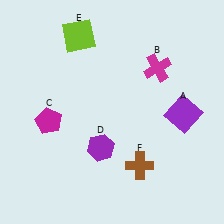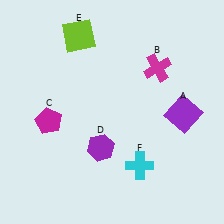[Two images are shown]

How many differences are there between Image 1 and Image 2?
There is 1 difference between the two images.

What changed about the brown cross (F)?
In Image 1, F is brown. In Image 2, it changed to cyan.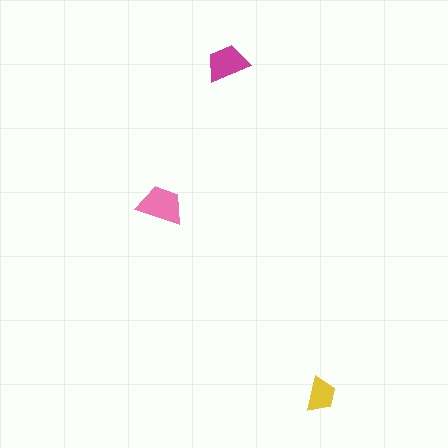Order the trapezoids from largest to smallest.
the pink one, the magenta one, the yellow one.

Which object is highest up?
The magenta trapezoid is topmost.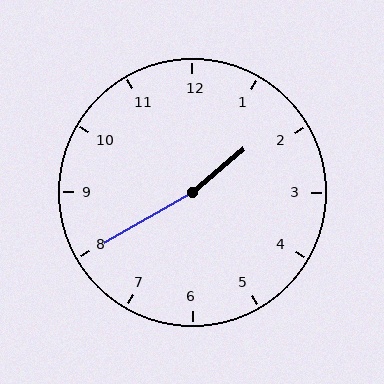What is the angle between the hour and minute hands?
Approximately 170 degrees.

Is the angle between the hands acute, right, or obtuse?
It is obtuse.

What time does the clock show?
1:40.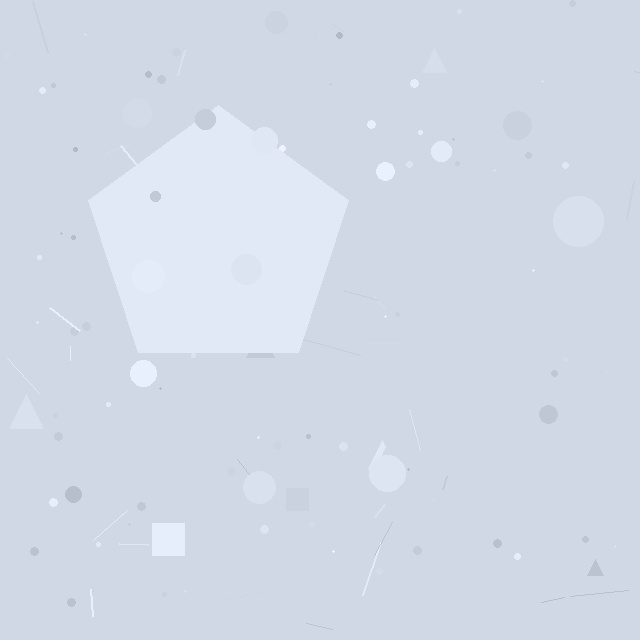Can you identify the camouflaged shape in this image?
The camouflaged shape is a pentagon.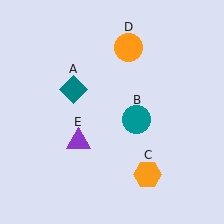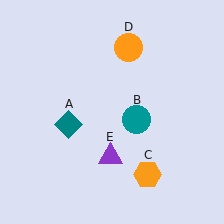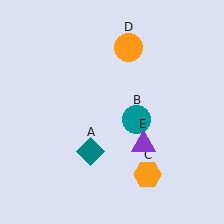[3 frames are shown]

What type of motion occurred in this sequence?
The teal diamond (object A), purple triangle (object E) rotated counterclockwise around the center of the scene.